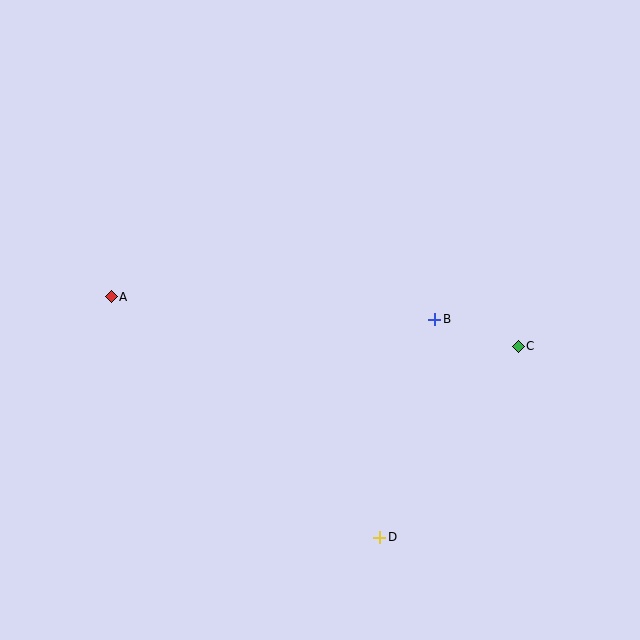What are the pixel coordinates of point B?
Point B is at (435, 319).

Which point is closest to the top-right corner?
Point C is closest to the top-right corner.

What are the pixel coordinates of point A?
Point A is at (111, 297).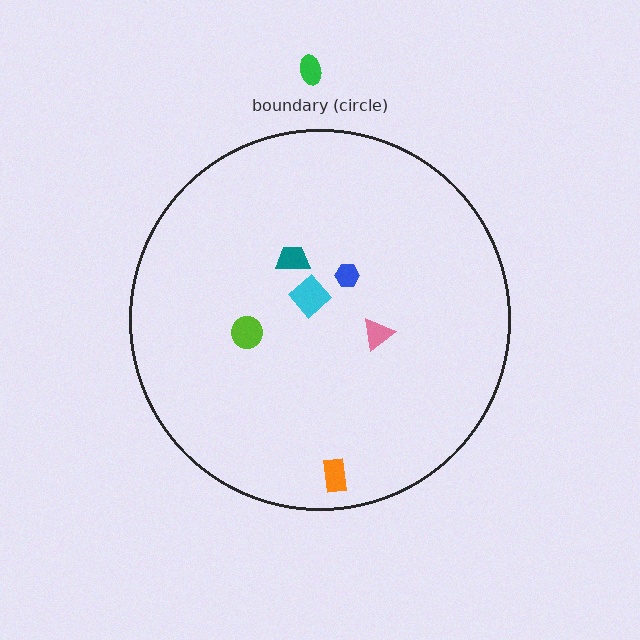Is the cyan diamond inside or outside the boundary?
Inside.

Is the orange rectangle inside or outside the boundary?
Inside.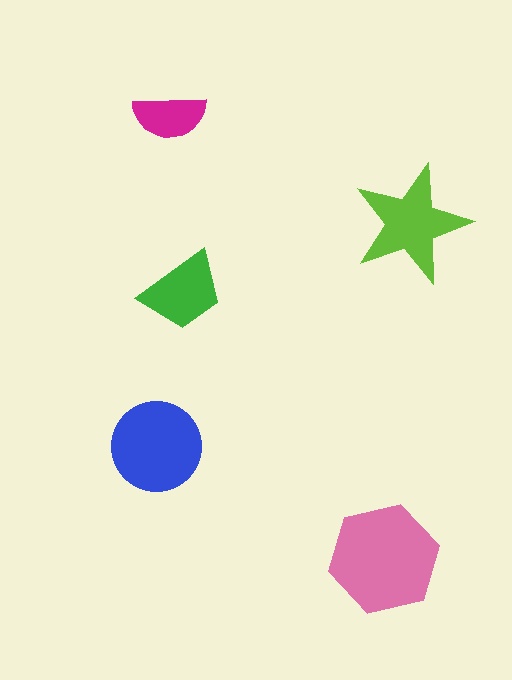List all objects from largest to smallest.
The pink hexagon, the blue circle, the lime star, the green trapezoid, the magenta semicircle.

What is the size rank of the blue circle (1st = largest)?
2nd.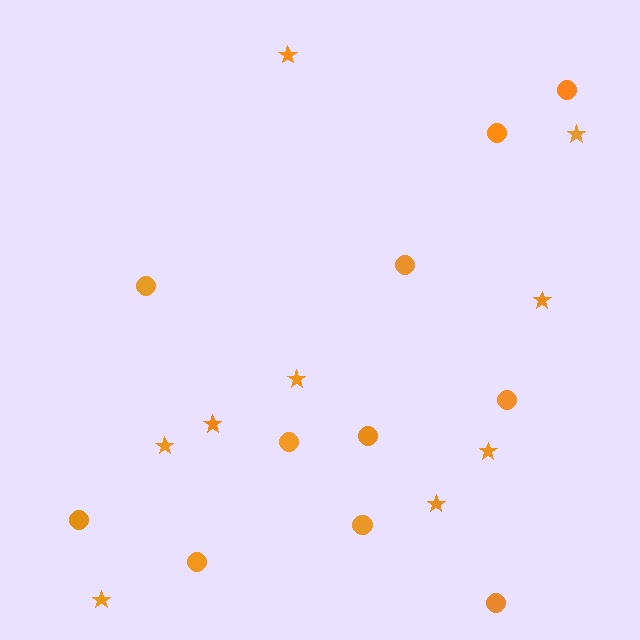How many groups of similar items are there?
There are 2 groups: one group of circles (11) and one group of stars (9).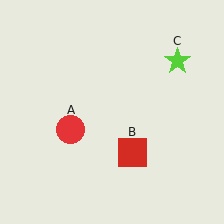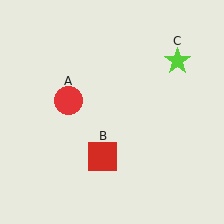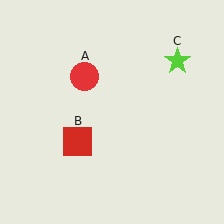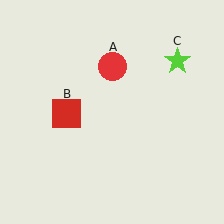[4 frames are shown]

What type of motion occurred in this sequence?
The red circle (object A), red square (object B) rotated clockwise around the center of the scene.